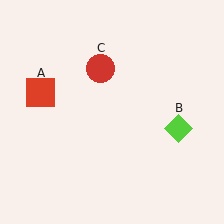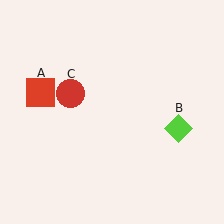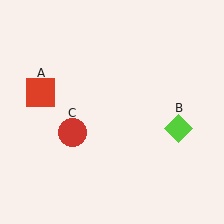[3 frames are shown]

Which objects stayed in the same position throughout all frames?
Red square (object A) and lime diamond (object B) remained stationary.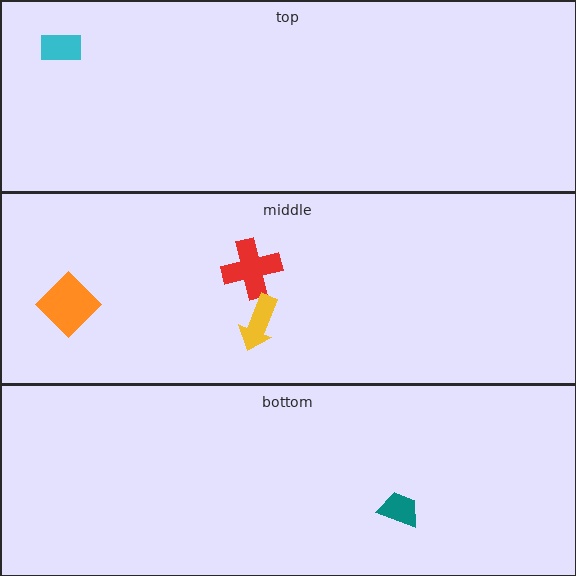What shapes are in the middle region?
The red cross, the orange diamond, the yellow arrow.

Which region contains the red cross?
The middle region.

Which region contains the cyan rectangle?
The top region.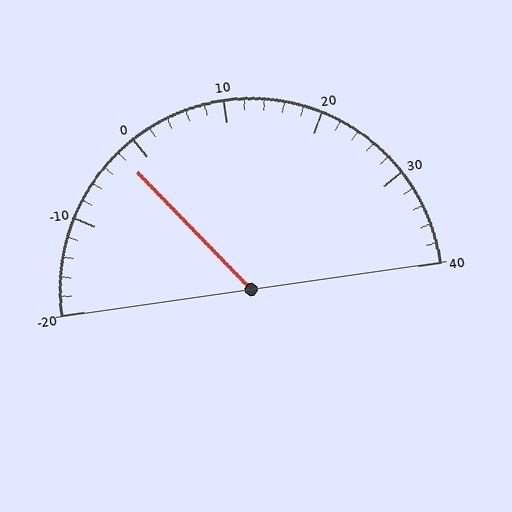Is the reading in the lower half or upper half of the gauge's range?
The reading is in the lower half of the range (-20 to 40).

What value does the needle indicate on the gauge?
The needle indicates approximately -2.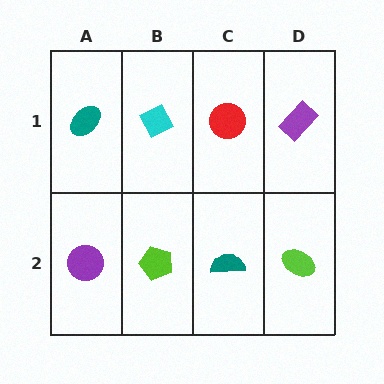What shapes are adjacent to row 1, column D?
A lime ellipse (row 2, column D), a red circle (row 1, column C).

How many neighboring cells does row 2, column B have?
3.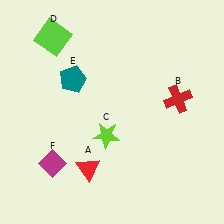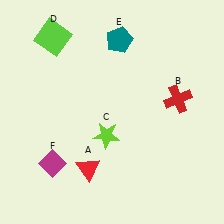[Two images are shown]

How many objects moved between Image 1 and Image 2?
1 object moved between the two images.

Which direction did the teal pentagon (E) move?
The teal pentagon (E) moved right.